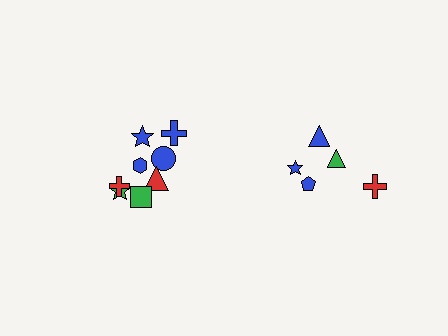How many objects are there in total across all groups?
There are 13 objects.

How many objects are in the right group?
There are 5 objects.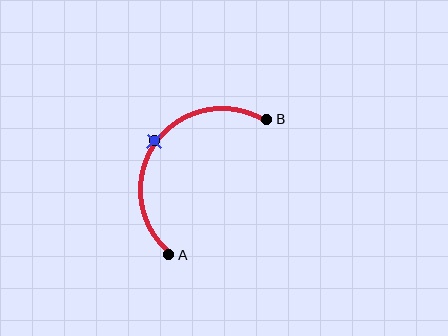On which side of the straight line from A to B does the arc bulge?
The arc bulges above and to the left of the straight line connecting A and B.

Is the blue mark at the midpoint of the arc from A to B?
Yes. The blue mark lies on the arc at equal arc-length from both A and B — it is the arc midpoint.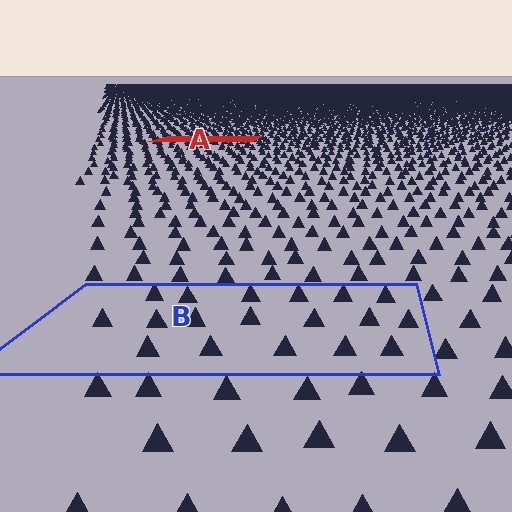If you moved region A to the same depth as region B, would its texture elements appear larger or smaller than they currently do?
They would appear larger. At a closer depth, the same texture elements are projected at a bigger on-screen size.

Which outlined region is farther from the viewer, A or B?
Region A is farther from the viewer — the texture elements inside it appear smaller and more densely packed.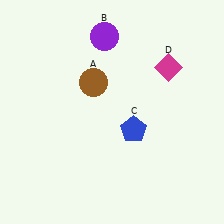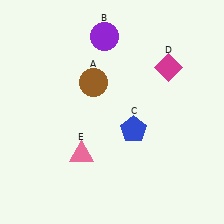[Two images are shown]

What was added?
A pink triangle (E) was added in Image 2.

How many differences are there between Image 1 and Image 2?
There is 1 difference between the two images.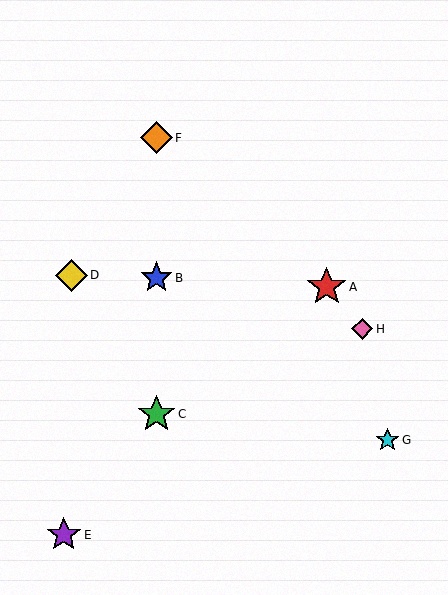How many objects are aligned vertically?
3 objects (B, C, F) are aligned vertically.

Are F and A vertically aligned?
No, F is at x≈157 and A is at x≈327.